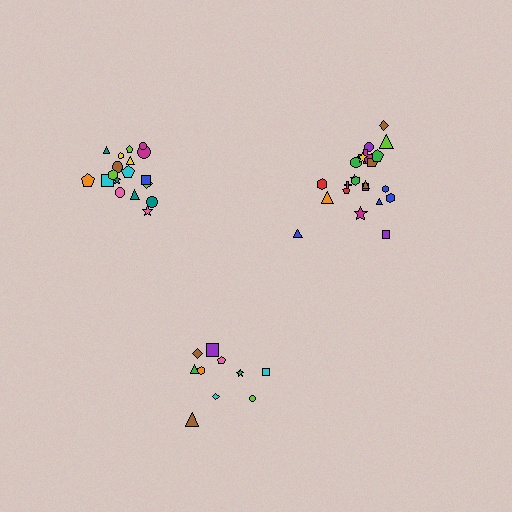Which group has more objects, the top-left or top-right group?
The top-right group.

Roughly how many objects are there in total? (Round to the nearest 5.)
Roughly 50 objects in total.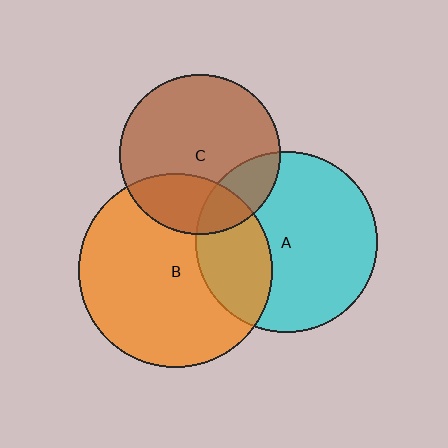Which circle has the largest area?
Circle B (orange).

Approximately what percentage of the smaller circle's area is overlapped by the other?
Approximately 30%.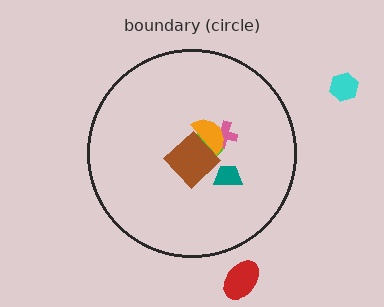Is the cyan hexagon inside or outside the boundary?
Outside.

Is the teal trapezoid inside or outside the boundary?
Inside.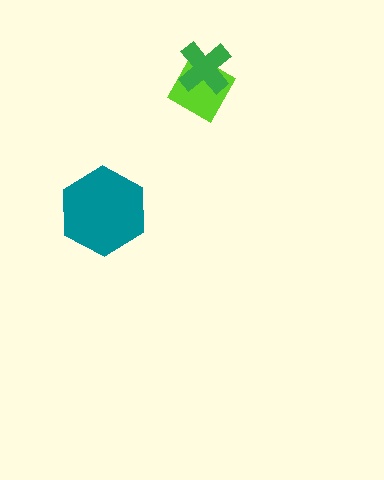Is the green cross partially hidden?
No, no other shape covers it.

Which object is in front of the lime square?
The green cross is in front of the lime square.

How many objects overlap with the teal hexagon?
0 objects overlap with the teal hexagon.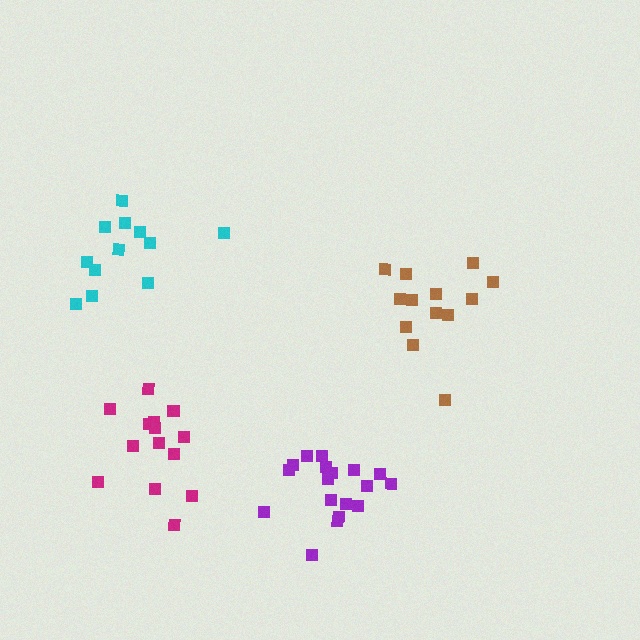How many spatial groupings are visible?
There are 4 spatial groupings.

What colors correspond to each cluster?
The clusters are colored: brown, cyan, purple, magenta.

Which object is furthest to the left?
The cyan cluster is leftmost.